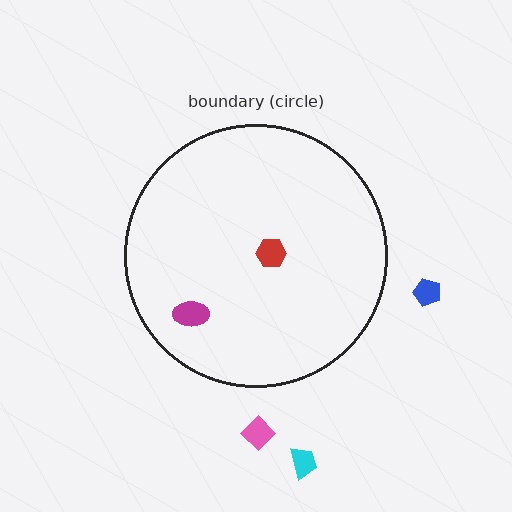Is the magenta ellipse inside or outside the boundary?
Inside.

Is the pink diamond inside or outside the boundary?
Outside.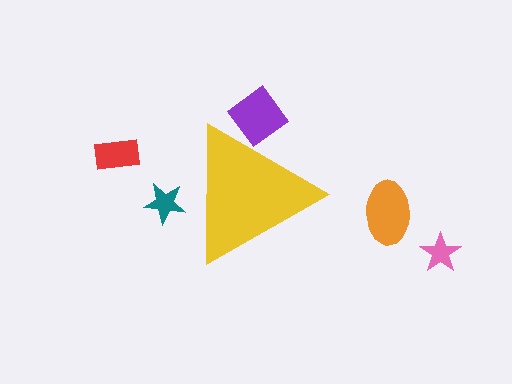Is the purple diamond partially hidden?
Yes, the purple diamond is partially hidden behind the yellow triangle.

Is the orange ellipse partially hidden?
No, the orange ellipse is fully visible.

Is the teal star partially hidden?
Yes, the teal star is partially hidden behind the yellow triangle.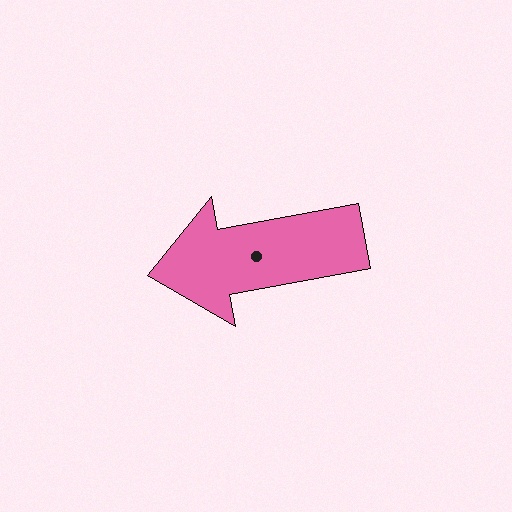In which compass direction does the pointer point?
West.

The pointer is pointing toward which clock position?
Roughly 9 o'clock.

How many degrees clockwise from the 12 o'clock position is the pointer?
Approximately 260 degrees.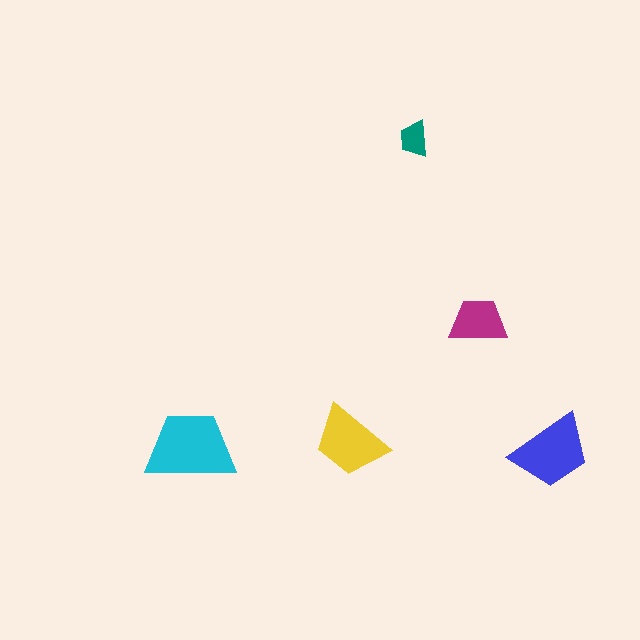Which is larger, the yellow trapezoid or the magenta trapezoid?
The yellow one.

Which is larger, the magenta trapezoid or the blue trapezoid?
The blue one.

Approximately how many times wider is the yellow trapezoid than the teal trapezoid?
About 2 times wider.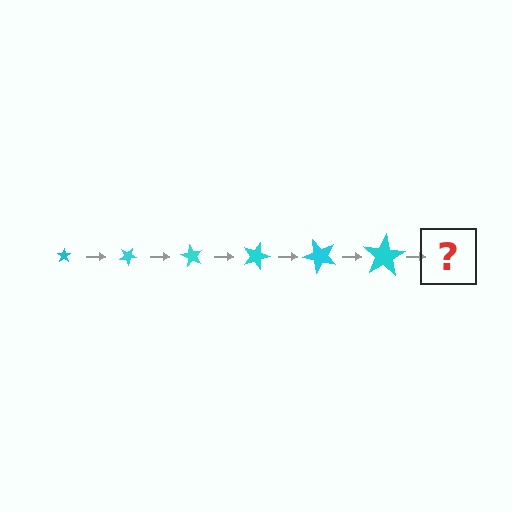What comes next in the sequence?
The next element should be a star, larger than the previous one and rotated 180 degrees from the start.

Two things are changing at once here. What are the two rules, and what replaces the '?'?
The two rules are that the star grows larger each step and it rotates 30 degrees each step. The '?' should be a star, larger than the previous one and rotated 180 degrees from the start.